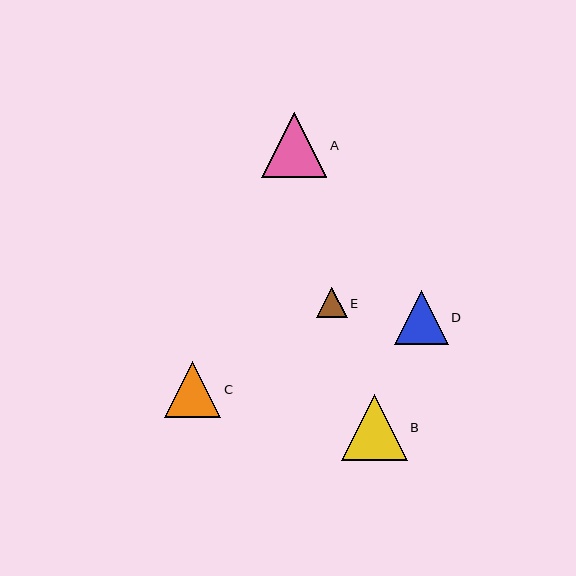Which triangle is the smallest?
Triangle E is the smallest with a size of approximately 31 pixels.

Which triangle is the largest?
Triangle B is the largest with a size of approximately 66 pixels.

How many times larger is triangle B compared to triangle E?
Triangle B is approximately 2.1 times the size of triangle E.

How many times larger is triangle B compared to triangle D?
Triangle B is approximately 1.2 times the size of triangle D.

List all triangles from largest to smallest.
From largest to smallest: B, A, C, D, E.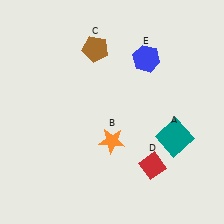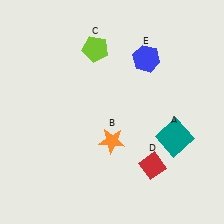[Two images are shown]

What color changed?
The pentagon (C) changed from brown in Image 1 to lime in Image 2.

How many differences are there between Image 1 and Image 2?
There is 1 difference between the two images.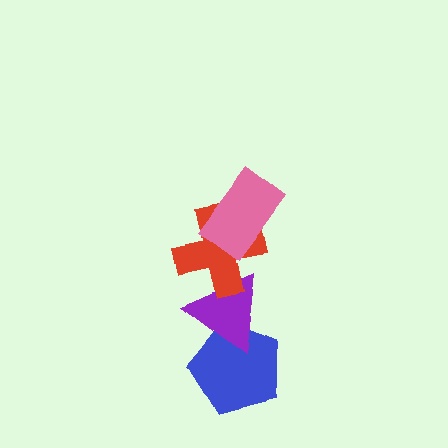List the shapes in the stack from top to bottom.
From top to bottom: the pink rectangle, the red cross, the purple triangle, the blue pentagon.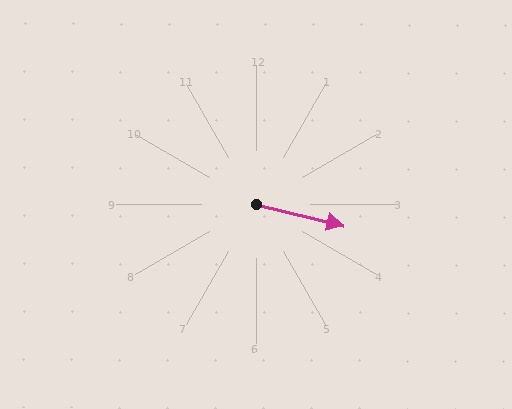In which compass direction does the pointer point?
East.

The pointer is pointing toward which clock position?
Roughly 3 o'clock.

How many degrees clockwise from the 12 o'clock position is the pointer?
Approximately 103 degrees.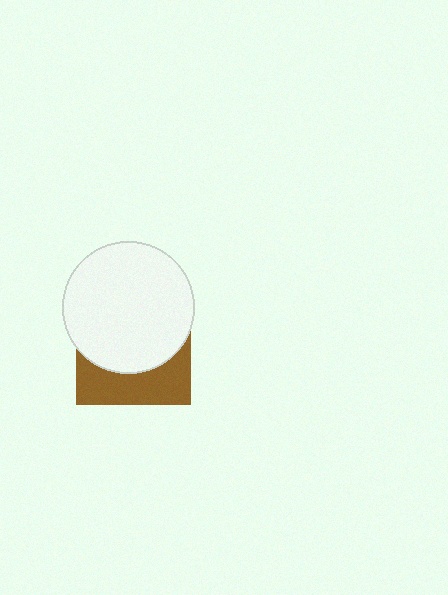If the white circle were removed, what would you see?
You would see the complete brown square.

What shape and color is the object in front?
The object in front is a white circle.